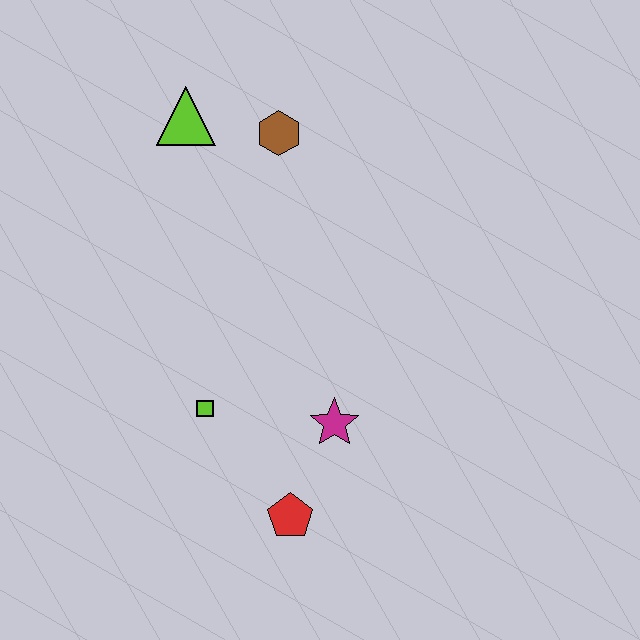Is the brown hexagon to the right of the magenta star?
No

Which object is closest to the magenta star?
The red pentagon is closest to the magenta star.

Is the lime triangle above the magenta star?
Yes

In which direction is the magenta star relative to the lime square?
The magenta star is to the right of the lime square.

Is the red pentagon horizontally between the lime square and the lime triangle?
No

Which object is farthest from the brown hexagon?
The red pentagon is farthest from the brown hexagon.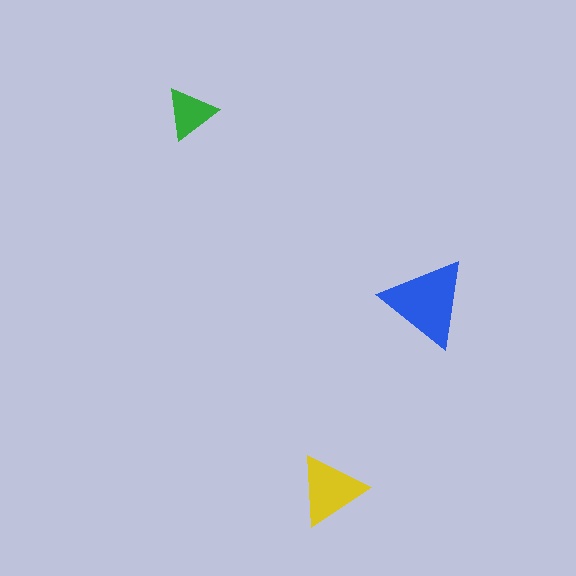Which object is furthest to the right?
The blue triangle is rightmost.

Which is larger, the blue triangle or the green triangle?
The blue one.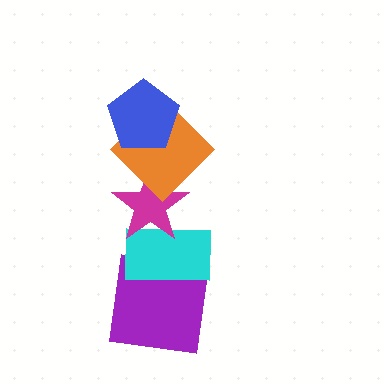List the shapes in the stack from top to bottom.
From top to bottom: the blue pentagon, the orange diamond, the magenta star, the cyan rectangle, the purple square.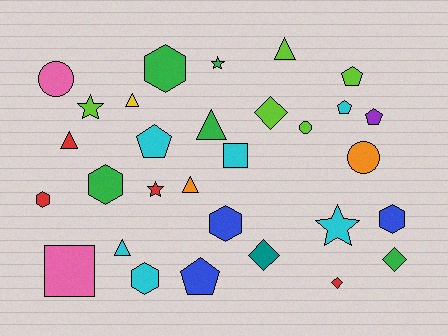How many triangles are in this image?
There are 6 triangles.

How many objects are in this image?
There are 30 objects.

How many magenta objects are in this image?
There are no magenta objects.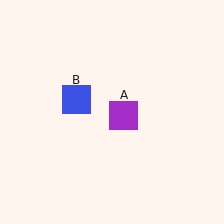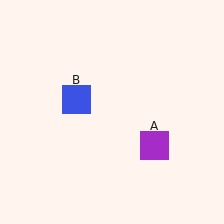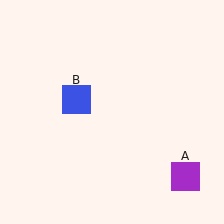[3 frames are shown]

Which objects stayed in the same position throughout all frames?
Blue square (object B) remained stationary.